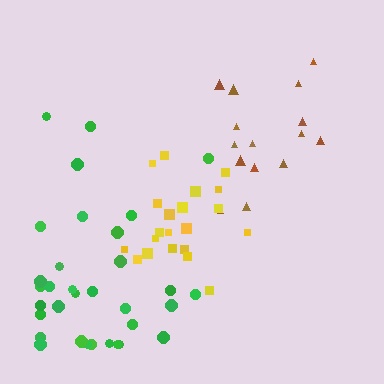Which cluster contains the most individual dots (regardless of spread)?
Green (34).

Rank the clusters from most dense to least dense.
yellow, brown, green.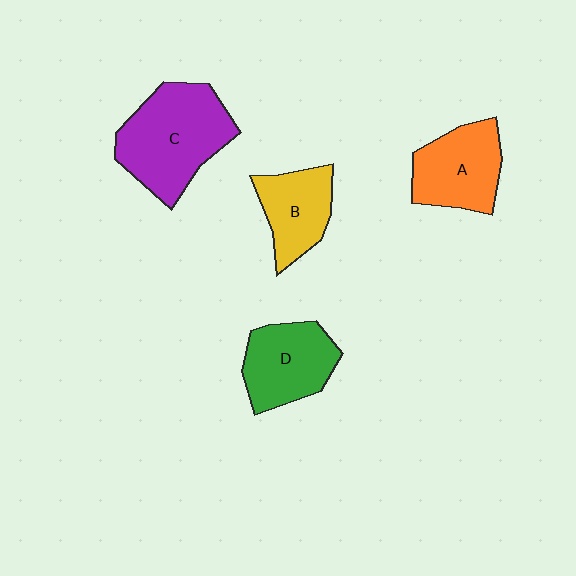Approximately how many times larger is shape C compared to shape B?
Approximately 1.7 times.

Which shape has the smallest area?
Shape B (yellow).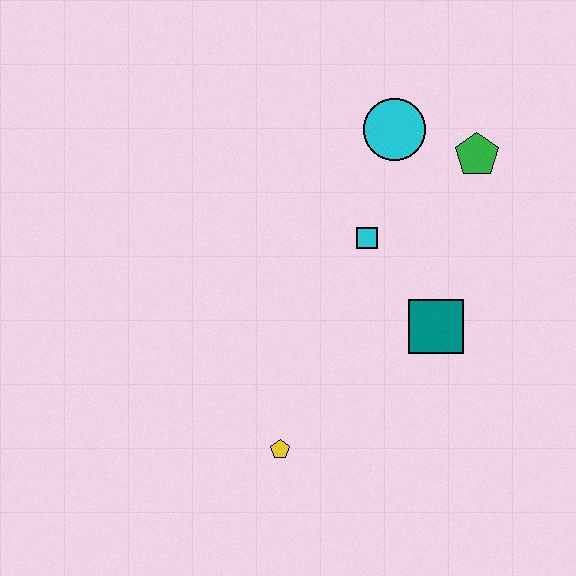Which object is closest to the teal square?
The cyan square is closest to the teal square.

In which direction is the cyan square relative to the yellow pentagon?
The cyan square is above the yellow pentagon.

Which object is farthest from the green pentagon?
The yellow pentagon is farthest from the green pentagon.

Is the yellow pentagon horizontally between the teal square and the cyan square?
No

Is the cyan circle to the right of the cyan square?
Yes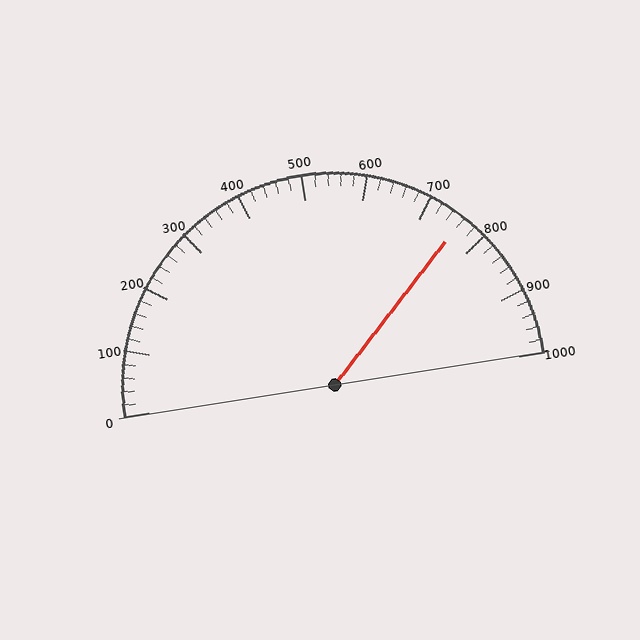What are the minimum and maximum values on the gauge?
The gauge ranges from 0 to 1000.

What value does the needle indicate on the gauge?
The needle indicates approximately 760.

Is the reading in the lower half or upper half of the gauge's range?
The reading is in the upper half of the range (0 to 1000).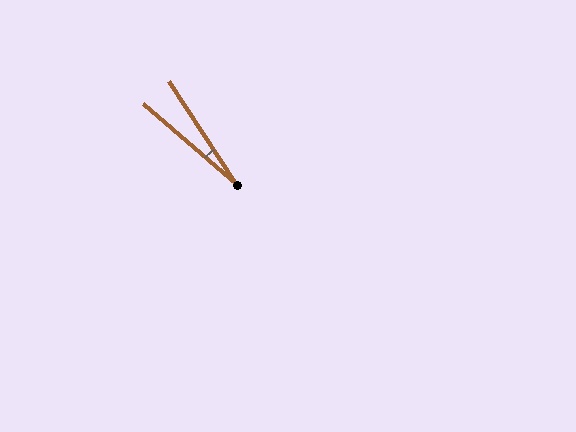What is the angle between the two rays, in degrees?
Approximately 16 degrees.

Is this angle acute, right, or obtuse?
It is acute.